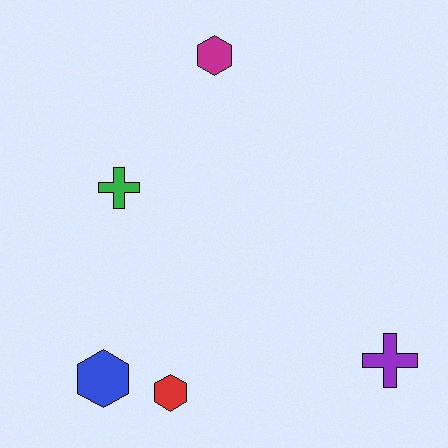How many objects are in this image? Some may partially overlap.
There are 5 objects.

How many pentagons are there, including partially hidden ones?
There are no pentagons.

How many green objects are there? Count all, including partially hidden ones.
There is 1 green object.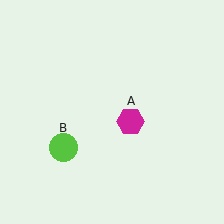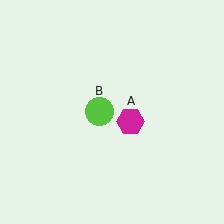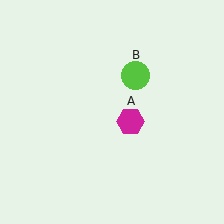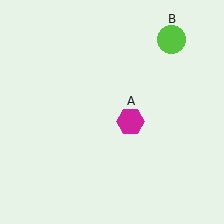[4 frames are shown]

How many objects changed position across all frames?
1 object changed position: lime circle (object B).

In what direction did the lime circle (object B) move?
The lime circle (object B) moved up and to the right.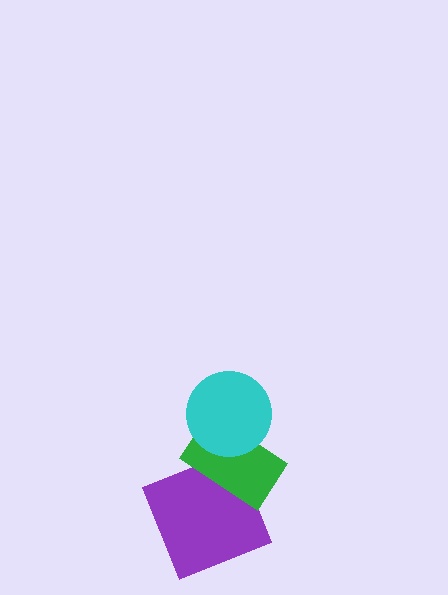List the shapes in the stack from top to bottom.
From top to bottom: the cyan circle, the green rectangle, the purple square.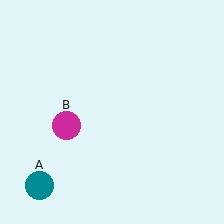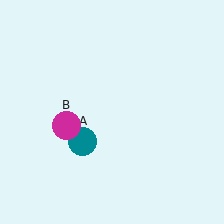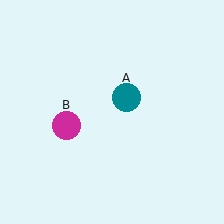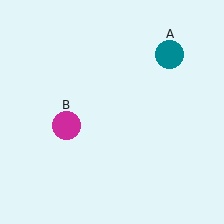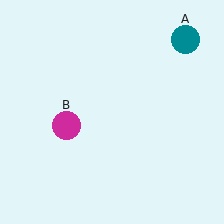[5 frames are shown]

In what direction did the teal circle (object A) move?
The teal circle (object A) moved up and to the right.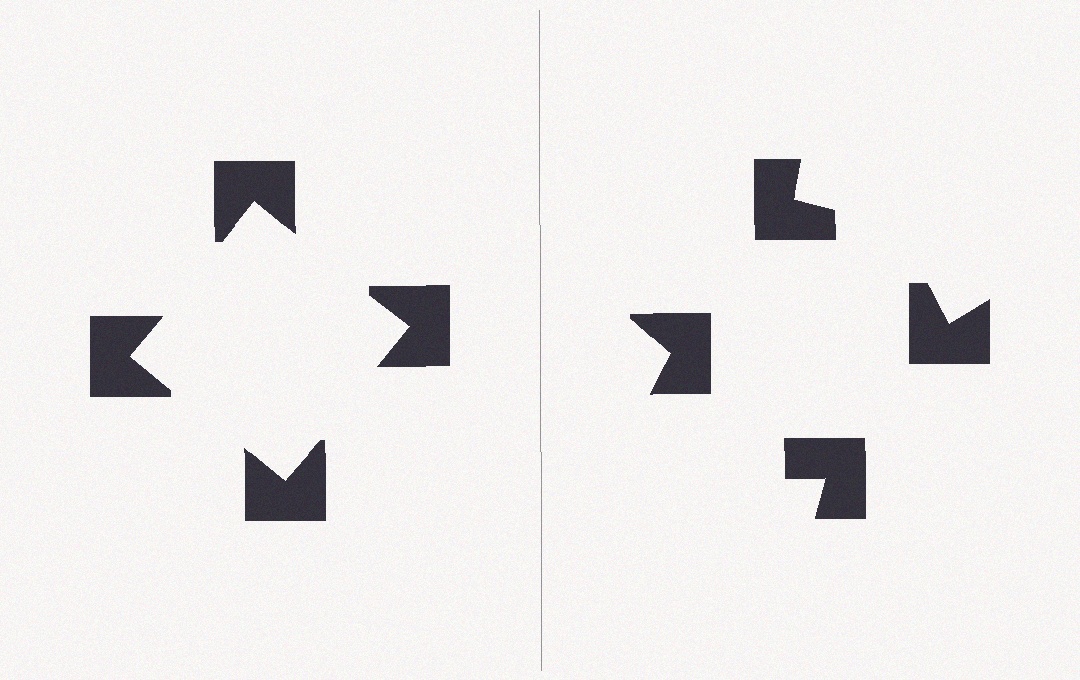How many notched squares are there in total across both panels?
8 — 4 on each side.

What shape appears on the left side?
An illusory square.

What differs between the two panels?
The notched squares are positioned identically on both sides; only the wedge orientations differ. On the left they align to a square; on the right they are misaligned.